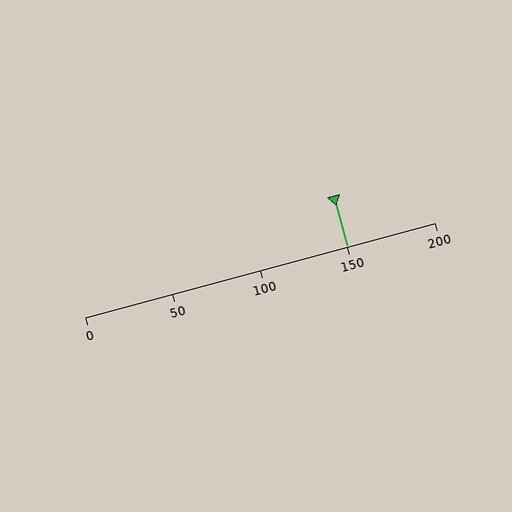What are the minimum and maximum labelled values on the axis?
The axis runs from 0 to 200.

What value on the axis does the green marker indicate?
The marker indicates approximately 150.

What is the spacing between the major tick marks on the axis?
The major ticks are spaced 50 apart.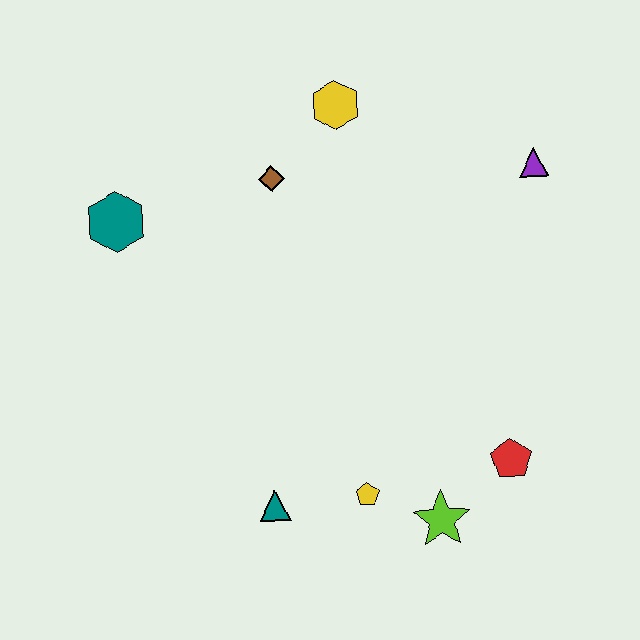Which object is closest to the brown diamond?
The yellow hexagon is closest to the brown diamond.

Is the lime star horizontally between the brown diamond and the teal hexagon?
No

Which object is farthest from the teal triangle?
The purple triangle is farthest from the teal triangle.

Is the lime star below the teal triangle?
Yes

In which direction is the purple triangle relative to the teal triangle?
The purple triangle is above the teal triangle.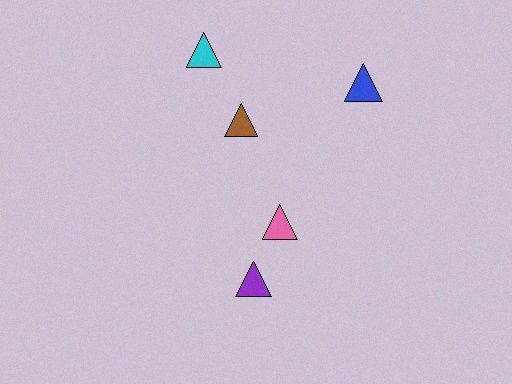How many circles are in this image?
There are no circles.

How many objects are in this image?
There are 5 objects.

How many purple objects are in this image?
There is 1 purple object.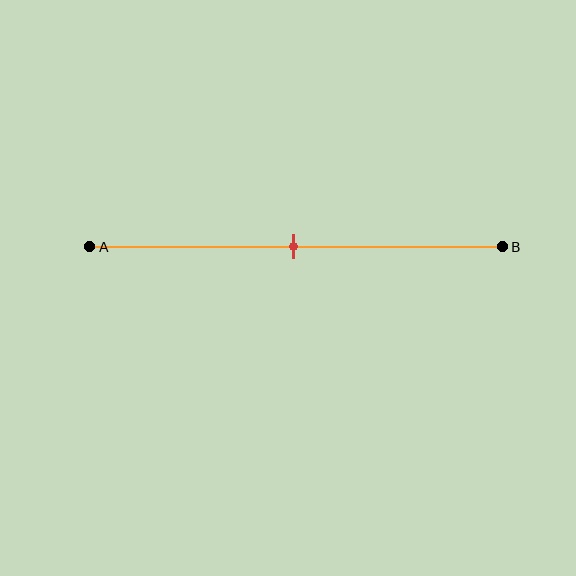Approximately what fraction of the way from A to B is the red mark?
The red mark is approximately 50% of the way from A to B.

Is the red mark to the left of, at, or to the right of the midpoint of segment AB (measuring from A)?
The red mark is approximately at the midpoint of segment AB.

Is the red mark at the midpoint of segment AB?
Yes, the mark is approximately at the midpoint.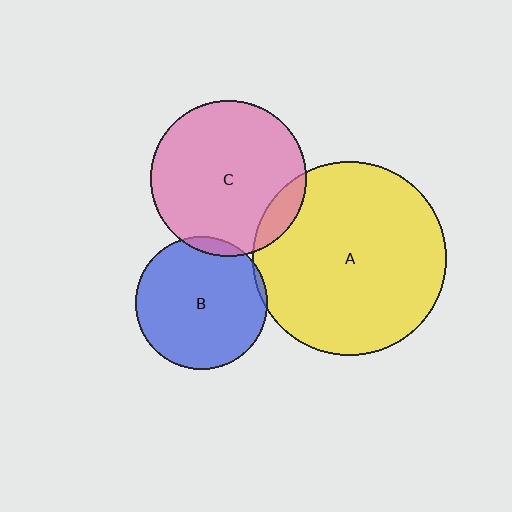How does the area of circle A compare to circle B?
Approximately 2.1 times.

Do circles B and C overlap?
Yes.